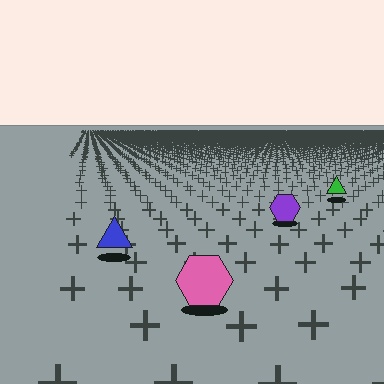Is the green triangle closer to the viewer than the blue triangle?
No. The blue triangle is closer — you can tell from the texture gradient: the ground texture is coarser near it.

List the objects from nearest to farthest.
From nearest to farthest: the pink hexagon, the blue triangle, the purple hexagon, the green triangle.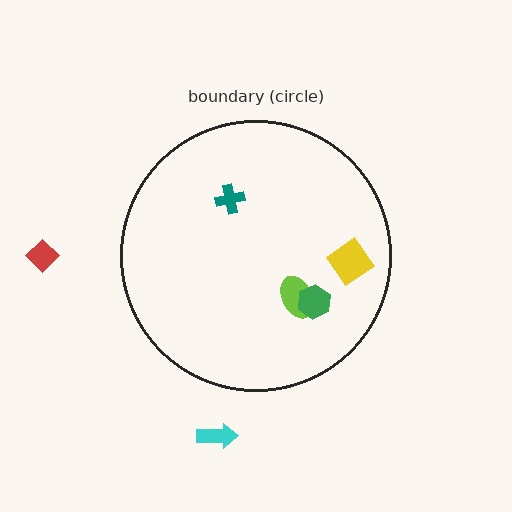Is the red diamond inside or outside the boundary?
Outside.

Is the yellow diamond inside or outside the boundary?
Inside.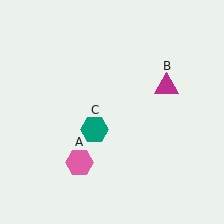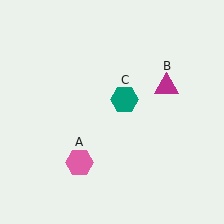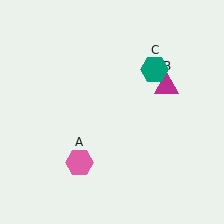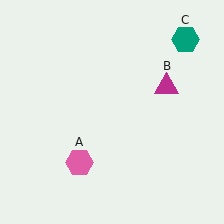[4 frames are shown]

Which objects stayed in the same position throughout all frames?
Pink hexagon (object A) and magenta triangle (object B) remained stationary.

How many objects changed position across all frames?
1 object changed position: teal hexagon (object C).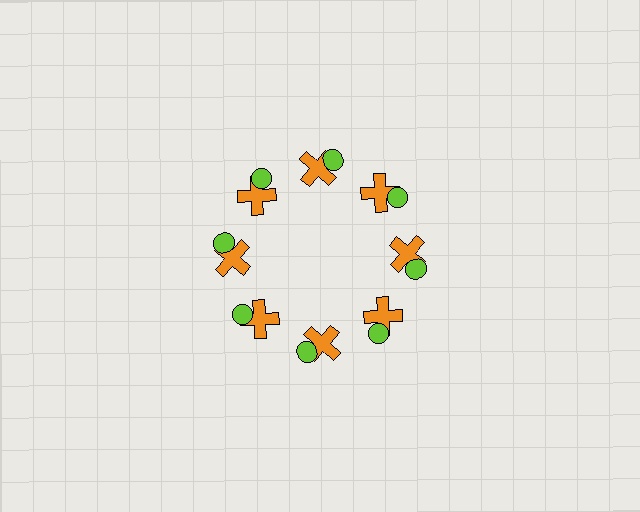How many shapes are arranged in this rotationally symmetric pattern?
There are 16 shapes, arranged in 8 groups of 2.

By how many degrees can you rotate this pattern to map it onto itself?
The pattern maps onto itself every 45 degrees of rotation.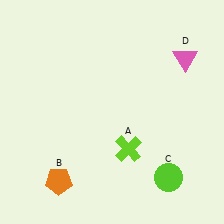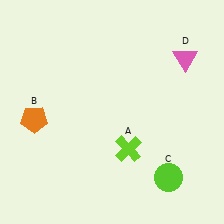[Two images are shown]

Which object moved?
The orange pentagon (B) moved up.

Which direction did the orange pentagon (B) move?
The orange pentagon (B) moved up.